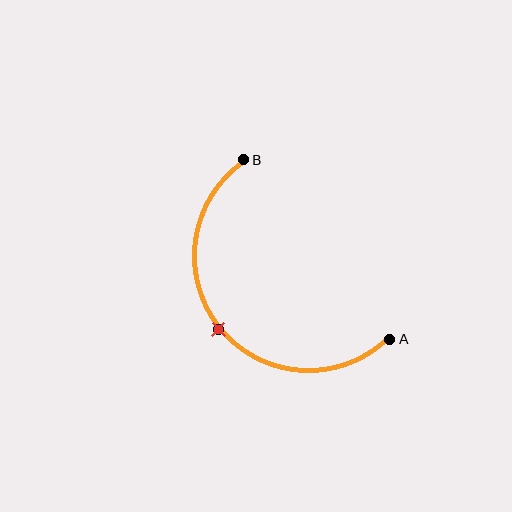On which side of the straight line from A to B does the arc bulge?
The arc bulges below and to the left of the straight line connecting A and B.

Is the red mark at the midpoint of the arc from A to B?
Yes. The red mark lies on the arc at equal arc-length from both A and B — it is the arc midpoint.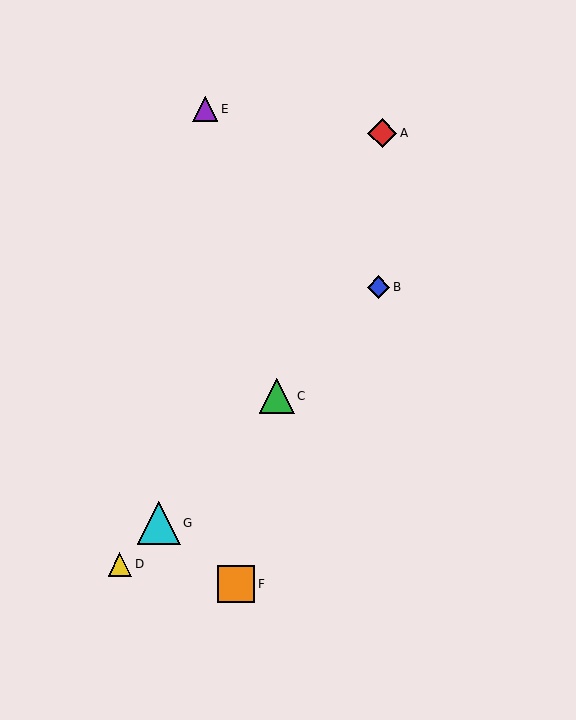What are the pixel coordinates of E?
Object E is at (205, 109).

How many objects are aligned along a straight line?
4 objects (B, C, D, G) are aligned along a straight line.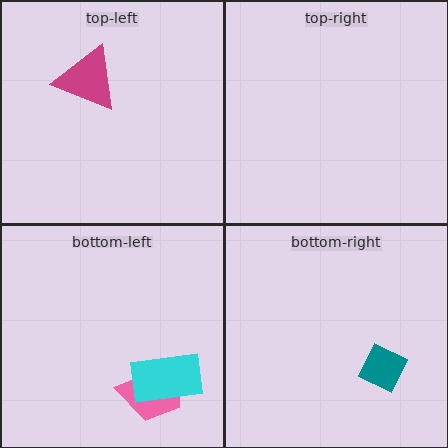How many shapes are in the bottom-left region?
2.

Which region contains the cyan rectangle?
The bottom-left region.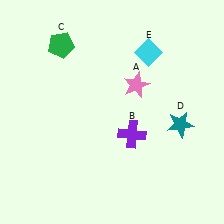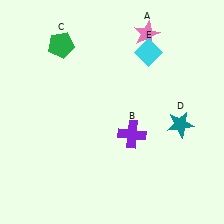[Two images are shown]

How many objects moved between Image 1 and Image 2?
1 object moved between the two images.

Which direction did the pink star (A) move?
The pink star (A) moved up.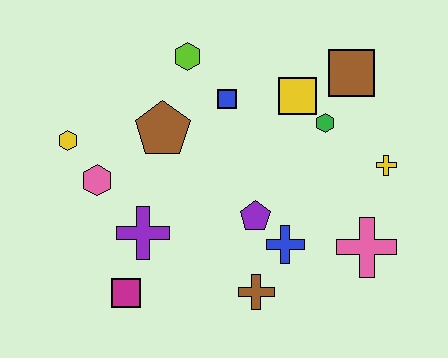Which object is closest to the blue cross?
The purple pentagon is closest to the blue cross.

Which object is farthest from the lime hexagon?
The pink cross is farthest from the lime hexagon.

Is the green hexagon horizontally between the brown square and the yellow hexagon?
Yes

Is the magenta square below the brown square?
Yes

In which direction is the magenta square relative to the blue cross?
The magenta square is to the left of the blue cross.